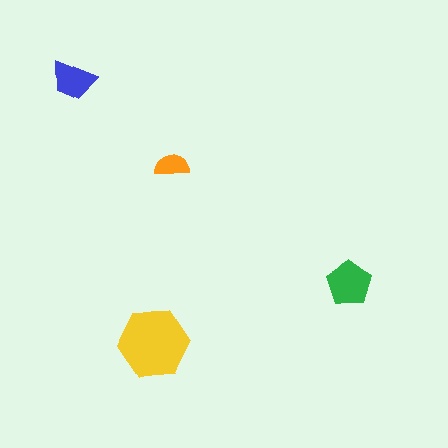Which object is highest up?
The blue trapezoid is topmost.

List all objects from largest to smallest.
The yellow hexagon, the green pentagon, the blue trapezoid, the orange semicircle.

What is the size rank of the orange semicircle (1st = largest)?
4th.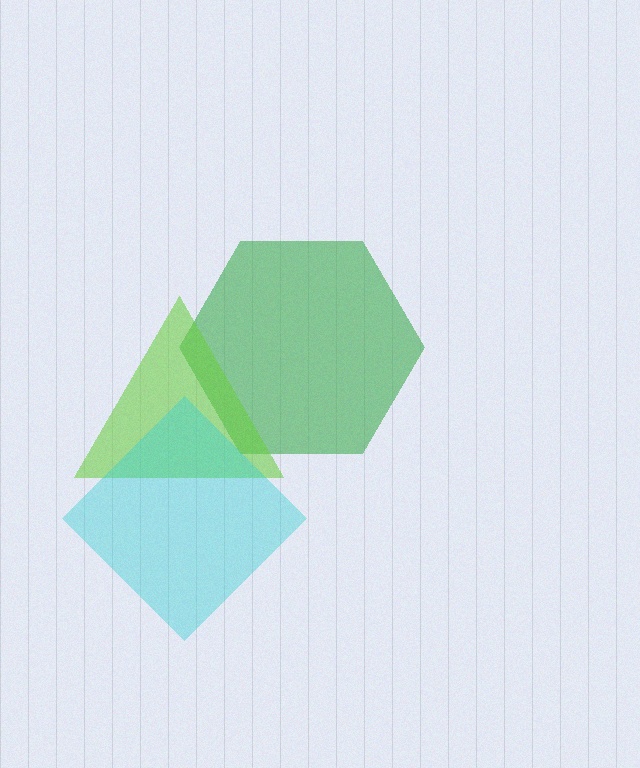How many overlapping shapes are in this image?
There are 3 overlapping shapes in the image.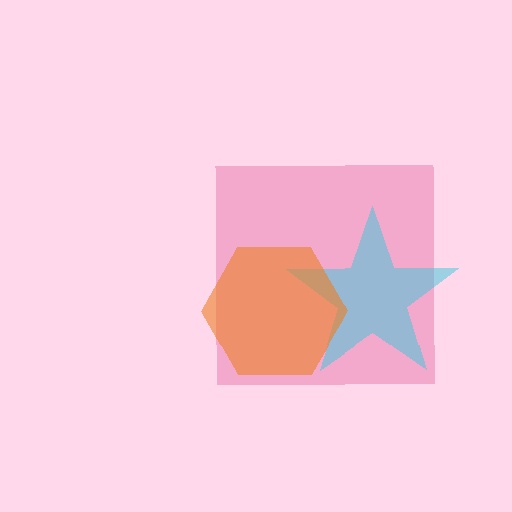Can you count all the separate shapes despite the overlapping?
Yes, there are 3 separate shapes.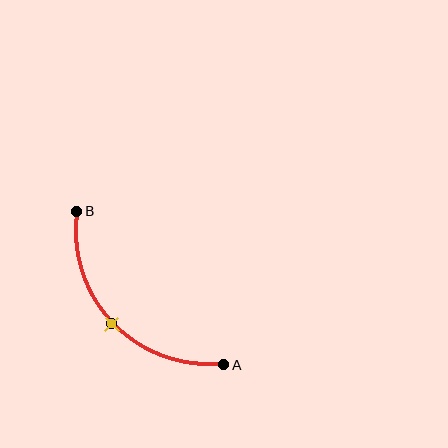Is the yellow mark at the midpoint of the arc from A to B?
Yes. The yellow mark lies on the arc at equal arc-length from both A and B — it is the arc midpoint.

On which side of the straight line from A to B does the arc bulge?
The arc bulges below and to the left of the straight line connecting A and B.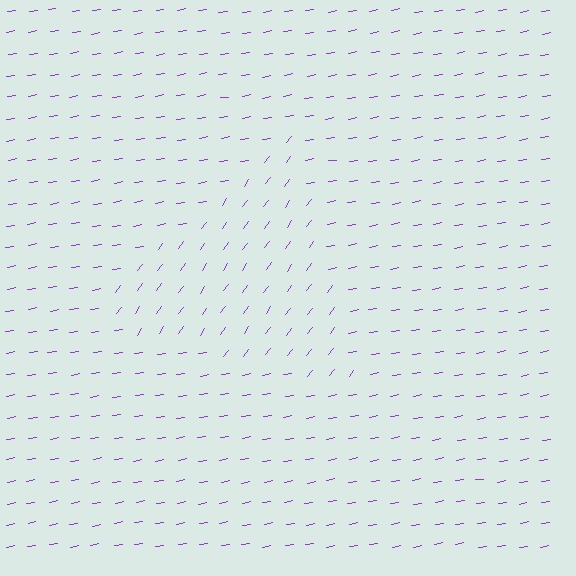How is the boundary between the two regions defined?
The boundary is defined purely by a change in line orientation (approximately 45 degrees difference). All lines are the same color and thickness.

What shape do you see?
I see a triangle.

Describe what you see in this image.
The image is filled with small purple line segments. A triangle region in the image has lines oriented differently from the surrounding lines, creating a visible texture boundary.